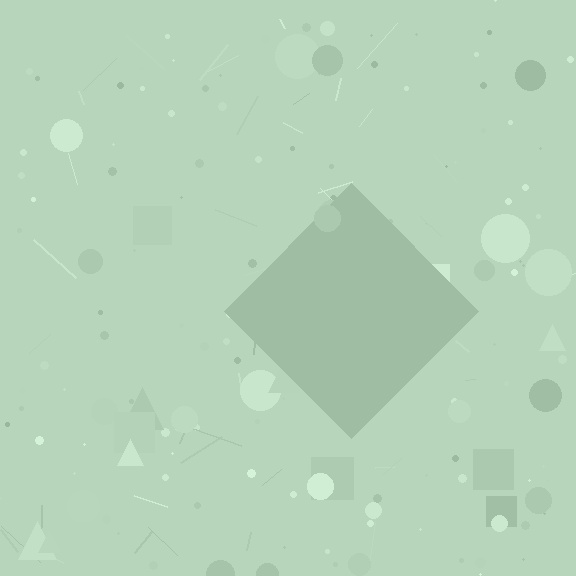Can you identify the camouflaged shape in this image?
The camouflaged shape is a diamond.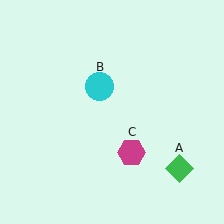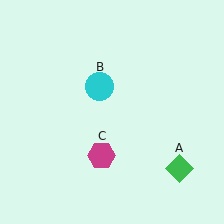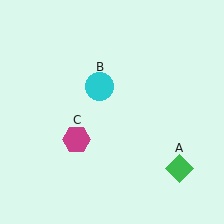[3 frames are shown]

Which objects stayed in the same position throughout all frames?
Green diamond (object A) and cyan circle (object B) remained stationary.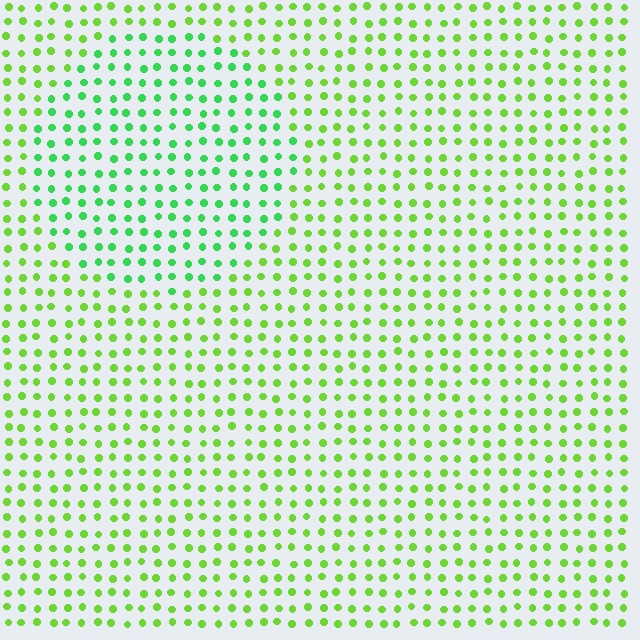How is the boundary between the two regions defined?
The boundary is defined purely by a slight shift in hue (about 32 degrees). Spacing, size, and orientation are identical on both sides.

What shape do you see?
I see a circle.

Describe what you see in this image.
The image is filled with small lime elements in a uniform arrangement. A circle-shaped region is visible where the elements are tinted to a slightly different hue, forming a subtle color boundary.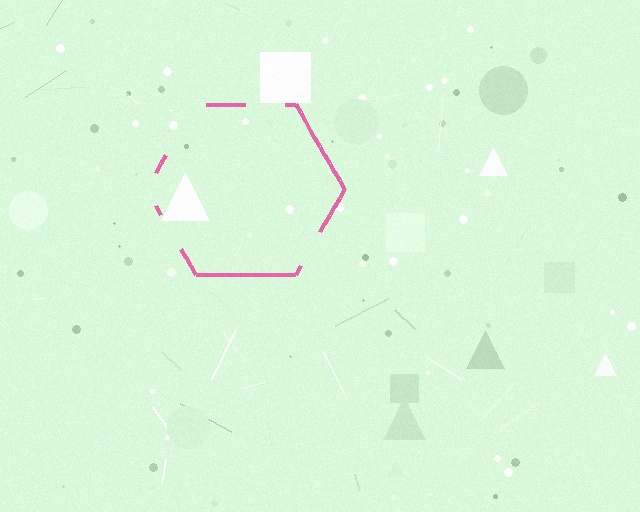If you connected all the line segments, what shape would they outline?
They would outline a hexagon.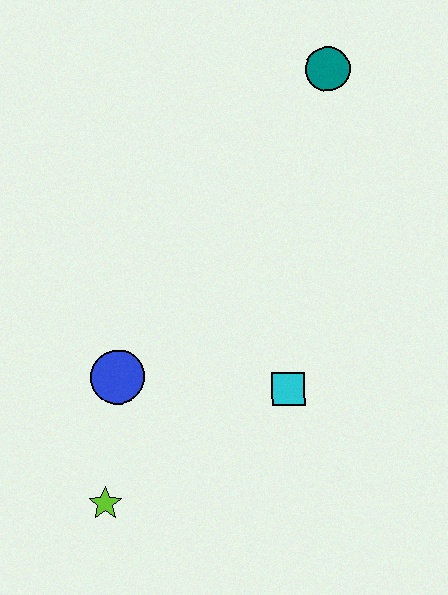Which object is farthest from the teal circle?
The lime star is farthest from the teal circle.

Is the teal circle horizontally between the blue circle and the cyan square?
No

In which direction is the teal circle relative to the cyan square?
The teal circle is above the cyan square.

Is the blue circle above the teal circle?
No